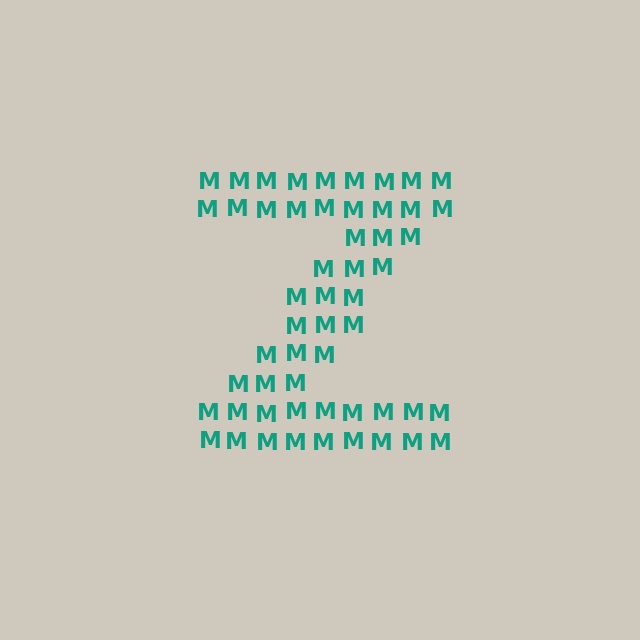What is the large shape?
The large shape is the letter Z.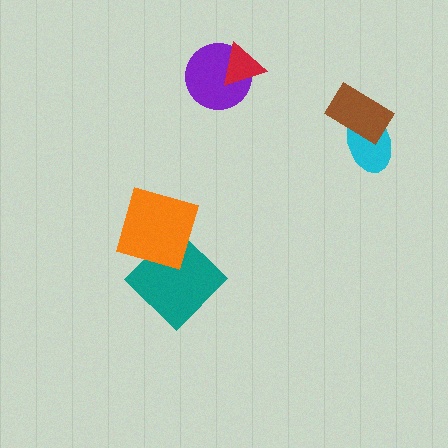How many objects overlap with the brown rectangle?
1 object overlaps with the brown rectangle.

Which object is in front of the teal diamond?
The orange diamond is in front of the teal diamond.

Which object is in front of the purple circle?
The red triangle is in front of the purple circle.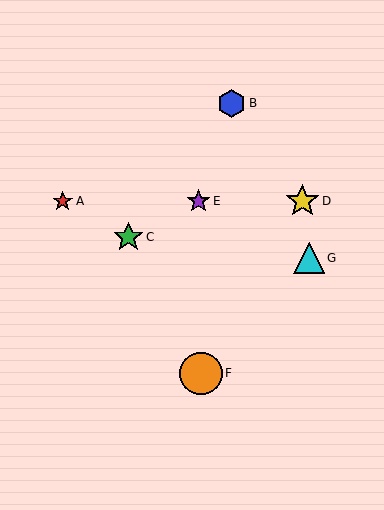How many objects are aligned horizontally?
3 objects (A, D, E) are aligned horizontally.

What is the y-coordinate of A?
Object A is at y≈201.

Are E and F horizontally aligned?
No, E is at y≈201 and F is at y≈373.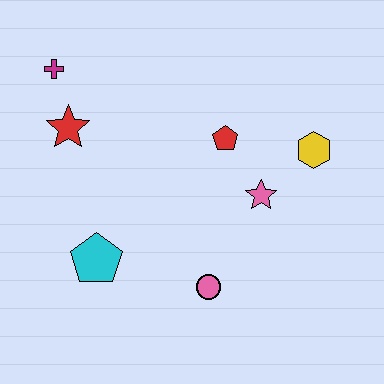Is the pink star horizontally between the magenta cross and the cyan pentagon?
No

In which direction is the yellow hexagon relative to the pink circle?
The yellow hexagon is above the pink circle.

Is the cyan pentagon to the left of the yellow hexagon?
Yes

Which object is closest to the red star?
The magenta cross is closest to the red star.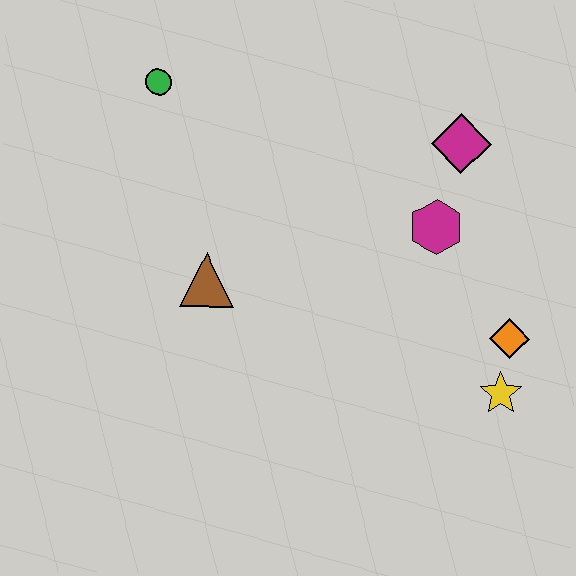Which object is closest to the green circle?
The brown triangle is closest to the green circle.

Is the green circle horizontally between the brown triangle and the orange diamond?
No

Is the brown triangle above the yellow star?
Yes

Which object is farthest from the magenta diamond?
The green circle is farthest from the magenta diamond.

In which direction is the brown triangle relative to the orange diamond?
The brown triangle is to the left of the orange diamond.